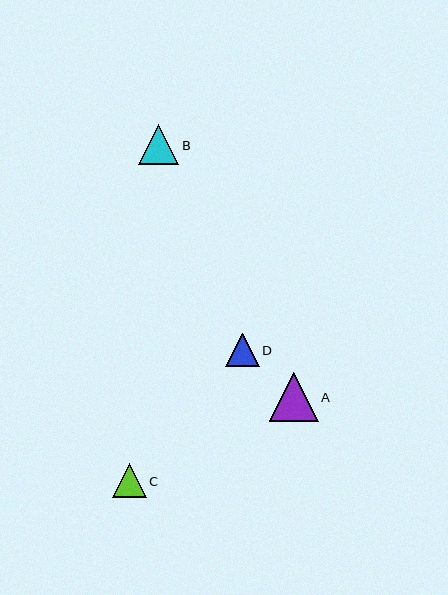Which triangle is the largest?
Triangle A is the largest with a size of approximately 49 pixels.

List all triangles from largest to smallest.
From largest to smallest: A, B, C, D.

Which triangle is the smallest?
Triangle D is the smallest with a size of approximately 33 pixels.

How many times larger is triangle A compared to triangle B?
Triangle A is approximately 1.2 times the size of triangle B.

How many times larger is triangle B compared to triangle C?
Triangle B is approximately 1.2 times the size of triangle C.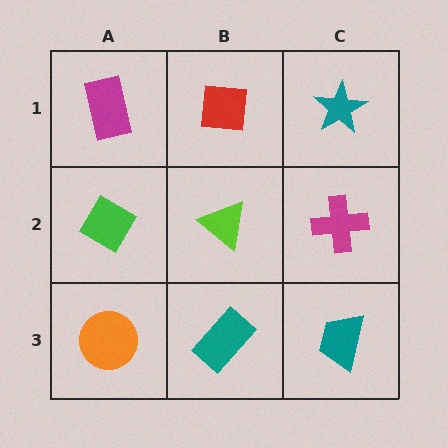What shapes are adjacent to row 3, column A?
A green diamond (row 2, column A), a teal rectangle (row 3, column B).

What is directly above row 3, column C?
A magenta cross.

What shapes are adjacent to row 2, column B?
A red square (row 1, column B), a teal rectangle (row 3, column B), a green diamond (row 2, column A), a magenta cross (row 2, column C).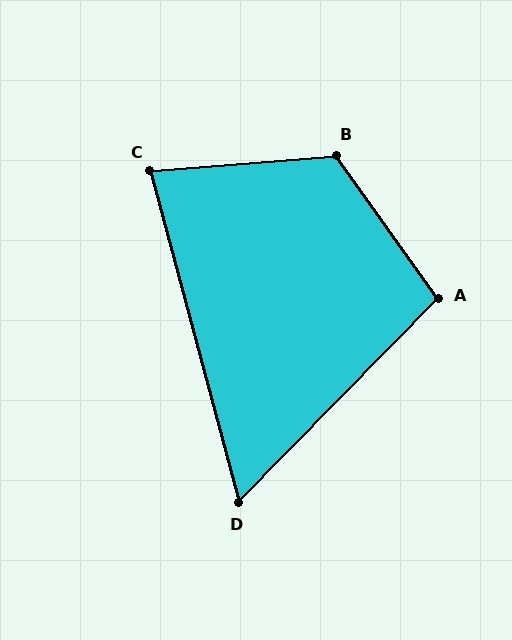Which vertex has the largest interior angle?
B, at approximately 121 degrees.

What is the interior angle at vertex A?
Approximately 100 degrees (obtuse).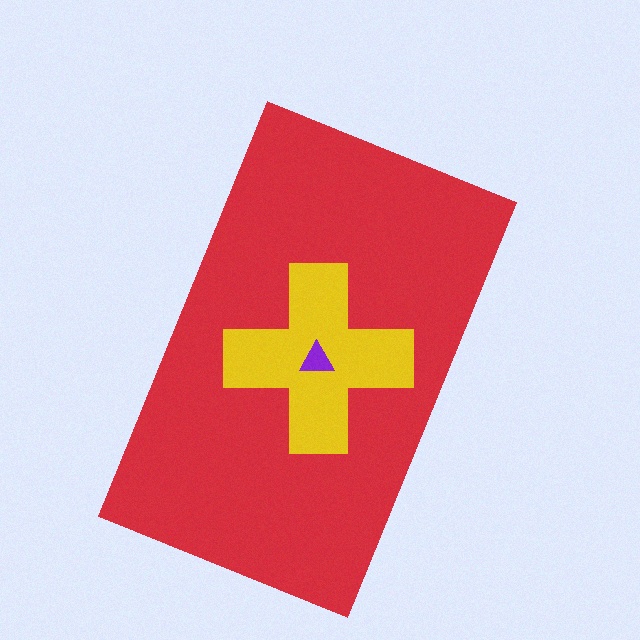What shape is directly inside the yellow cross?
The purple triangle.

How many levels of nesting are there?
3.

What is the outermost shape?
The red rectangle.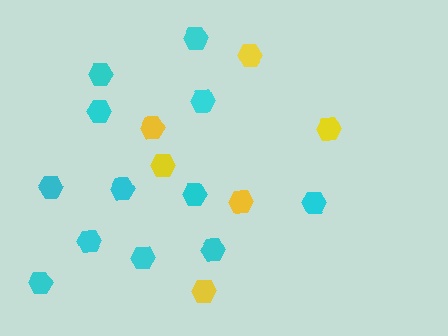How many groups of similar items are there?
There are 2 groups: one group of cyan hexagons (12) and one group of yellow hexagons (6).